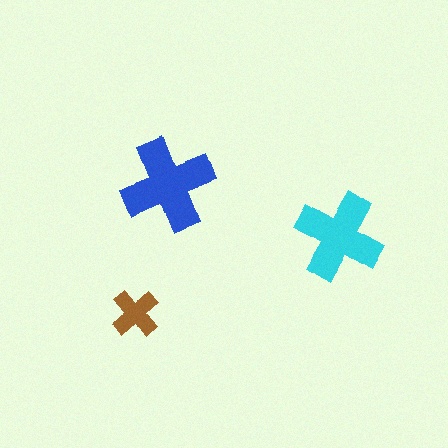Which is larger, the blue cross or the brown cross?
The blue one.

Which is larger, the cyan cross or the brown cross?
The cyan one.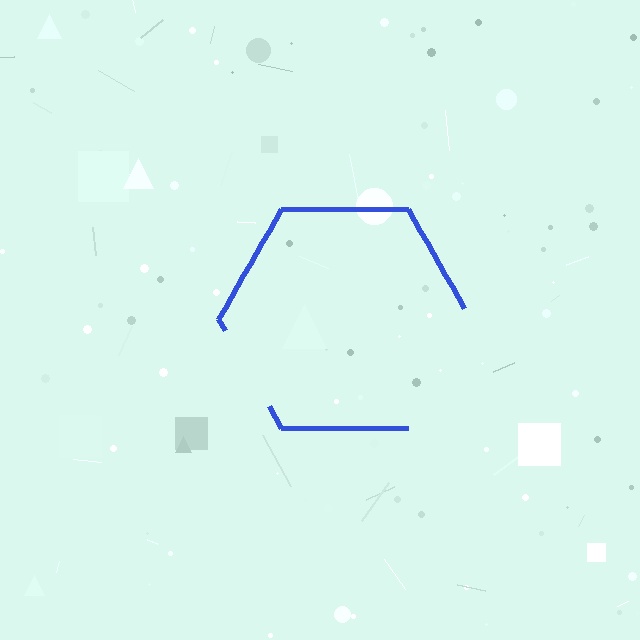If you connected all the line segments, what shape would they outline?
They would outline a hexagon.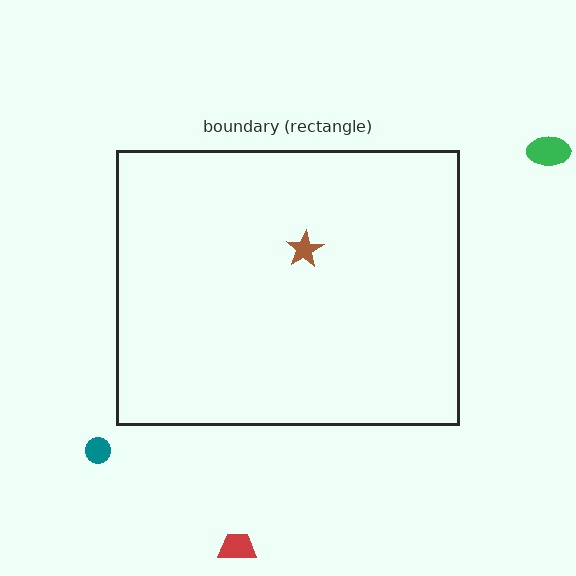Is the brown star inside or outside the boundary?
Inside.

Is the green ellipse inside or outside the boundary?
Outside.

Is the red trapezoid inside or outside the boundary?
Outside.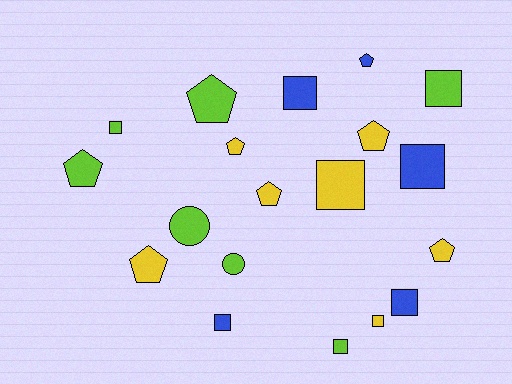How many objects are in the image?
There are 19 objects.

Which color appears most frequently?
Lime, with 7 objects.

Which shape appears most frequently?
Square, with 9 objects.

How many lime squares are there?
There are 3 lime squares.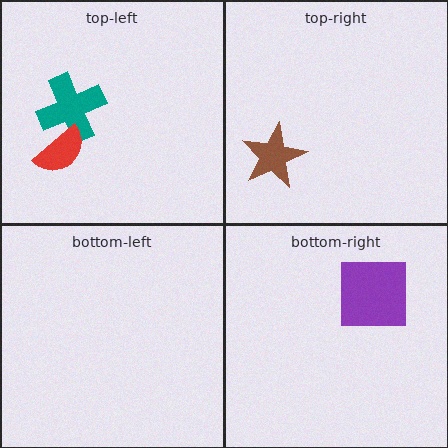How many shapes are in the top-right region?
1.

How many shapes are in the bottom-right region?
1.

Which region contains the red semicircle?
The top-left region.